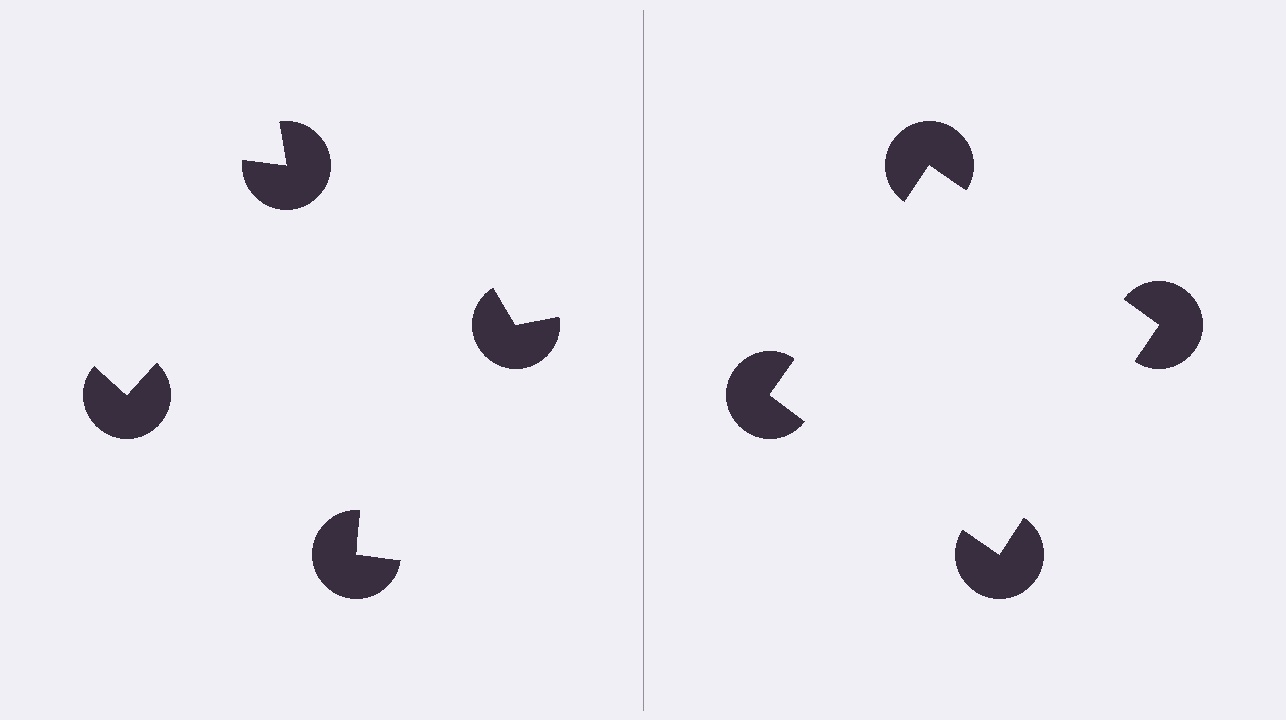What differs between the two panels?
The pac-man discs are positioned identically on both sides; only the wedge orientations differ. On the right they align to a square; on the left they are misaligned.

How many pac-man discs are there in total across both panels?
8 — 4 on each side.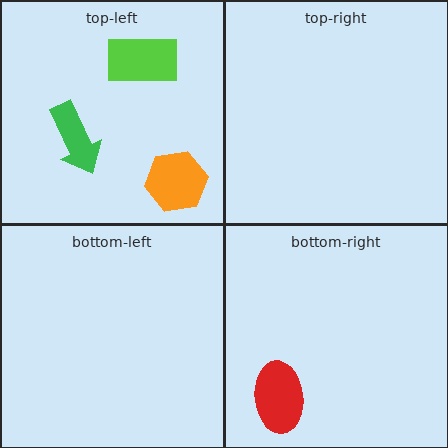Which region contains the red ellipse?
The bottom-right region.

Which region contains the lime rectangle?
The top-left region.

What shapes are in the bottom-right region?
The red ellipse.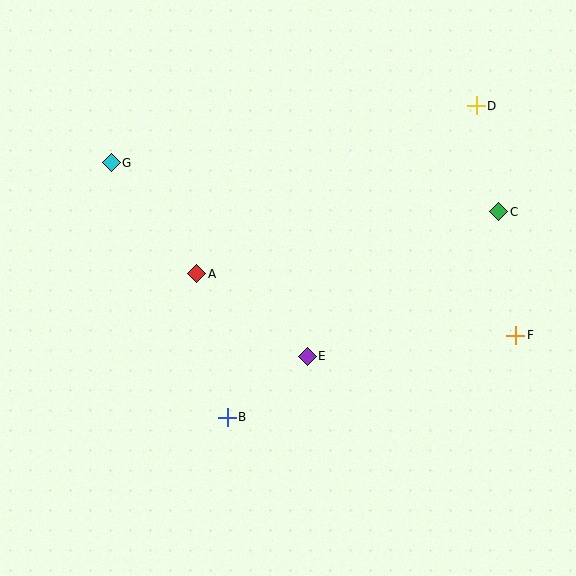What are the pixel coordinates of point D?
Point D is at (476, 106).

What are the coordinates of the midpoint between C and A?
The midpoint between C and A is at (348, 243).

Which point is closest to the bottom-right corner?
Point F is closest to the bottom-right corner.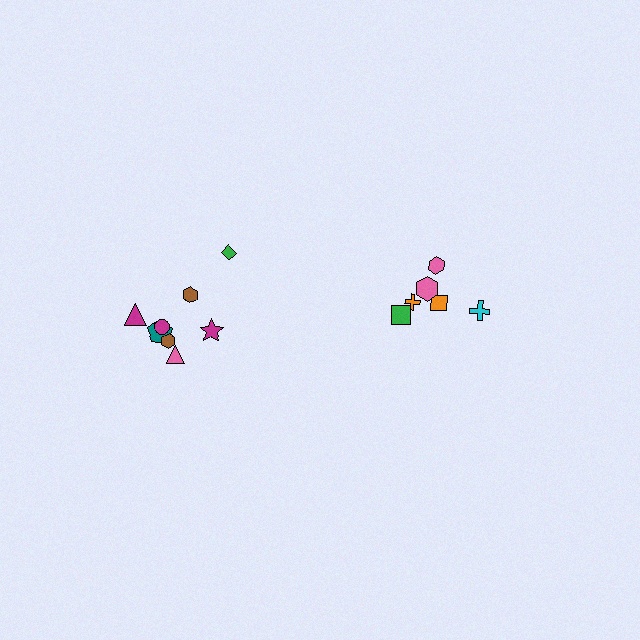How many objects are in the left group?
There are 8 objects.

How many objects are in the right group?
There are 6 objects.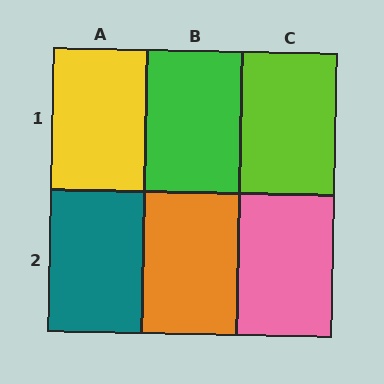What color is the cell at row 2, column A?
Teal.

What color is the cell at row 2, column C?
Pink.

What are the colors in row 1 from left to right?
Yellow, green, lime.